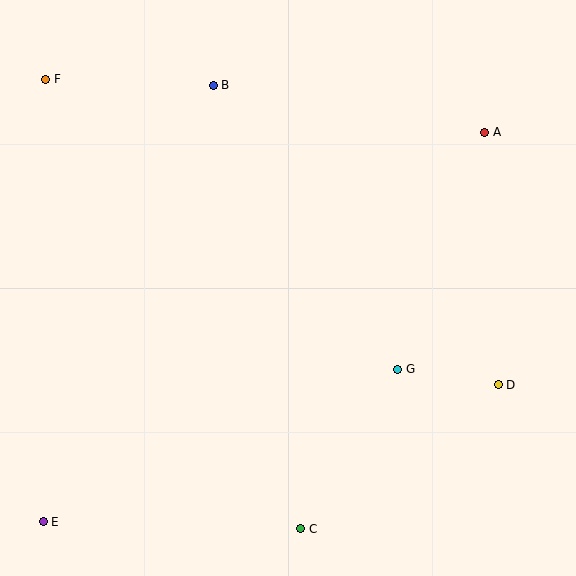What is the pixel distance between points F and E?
The distance between F and E is 443 pixels.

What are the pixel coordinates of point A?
Point A is at (485, 132).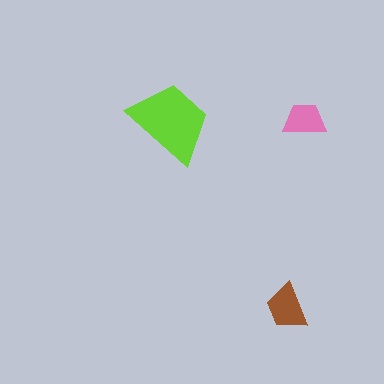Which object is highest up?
The pink trapezoid is topmost.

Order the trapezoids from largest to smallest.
the lime one, the brown one, the pink one.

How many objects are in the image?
There are 3 objects in the image.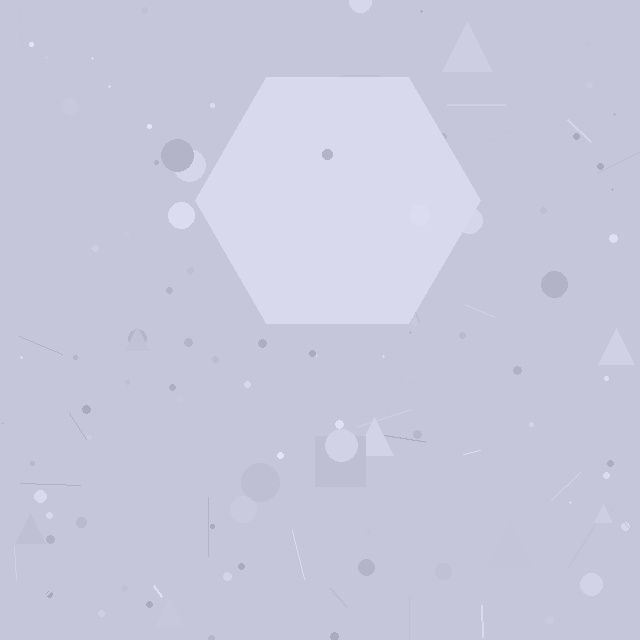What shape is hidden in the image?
A hexagon is hidden in the image.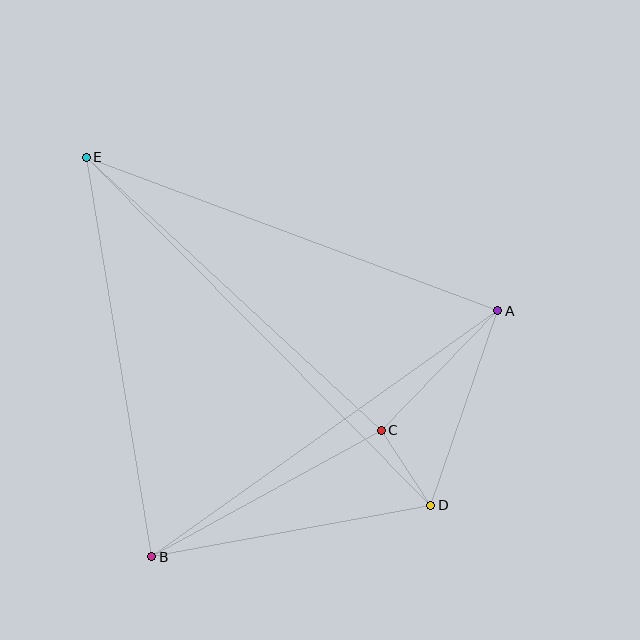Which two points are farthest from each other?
Points D and E are farthest from each other.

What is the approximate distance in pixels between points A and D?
The distance between A and D is approximately 205 pixels.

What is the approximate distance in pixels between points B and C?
The distance between B and C is approximately 262 pixels.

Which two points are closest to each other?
Points C and D are closest to each other.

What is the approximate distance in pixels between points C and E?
The distance between C and E is approximately 402 pixels.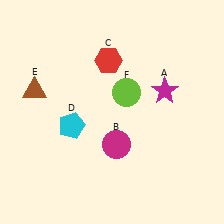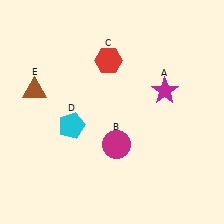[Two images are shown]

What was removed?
The lime circle (F) was removed in Image 2.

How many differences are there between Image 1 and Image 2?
There is 1 difference between the two images.